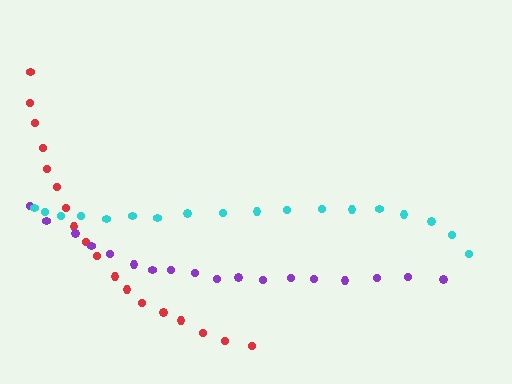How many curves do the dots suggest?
There are 3 distinct paths.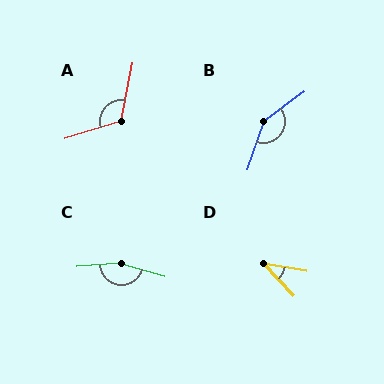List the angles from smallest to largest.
D (37°), A (119°), B (146°), C (160°).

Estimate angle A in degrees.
Approximately 119 degrees.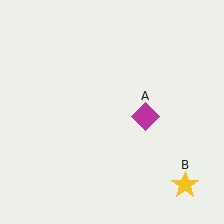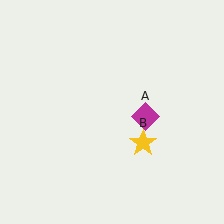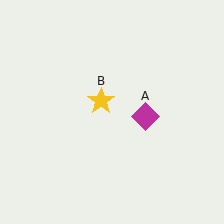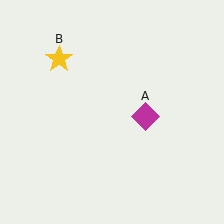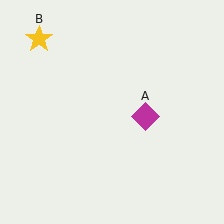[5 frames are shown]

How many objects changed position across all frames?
1 object changed position: yellow star (object B).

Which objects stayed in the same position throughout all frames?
Magenta diamond (object A) remained stationary.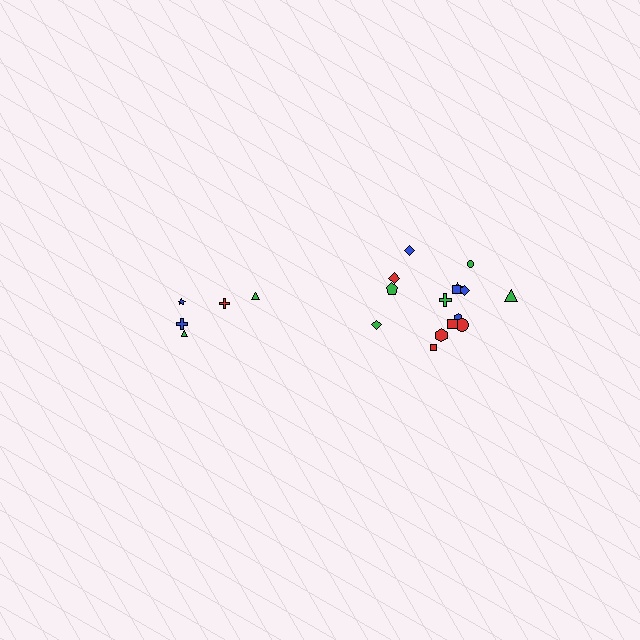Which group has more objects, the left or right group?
The right group.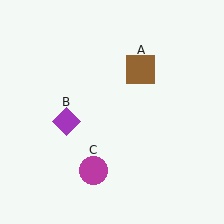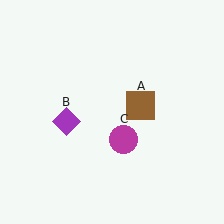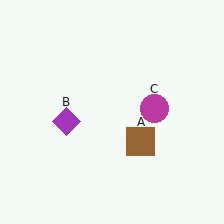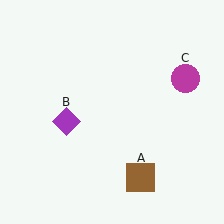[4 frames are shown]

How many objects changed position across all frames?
2 objects changed position: brown square (object A), magenta circle (object C).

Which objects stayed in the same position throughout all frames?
Purple diamond (object B) remained stationary.